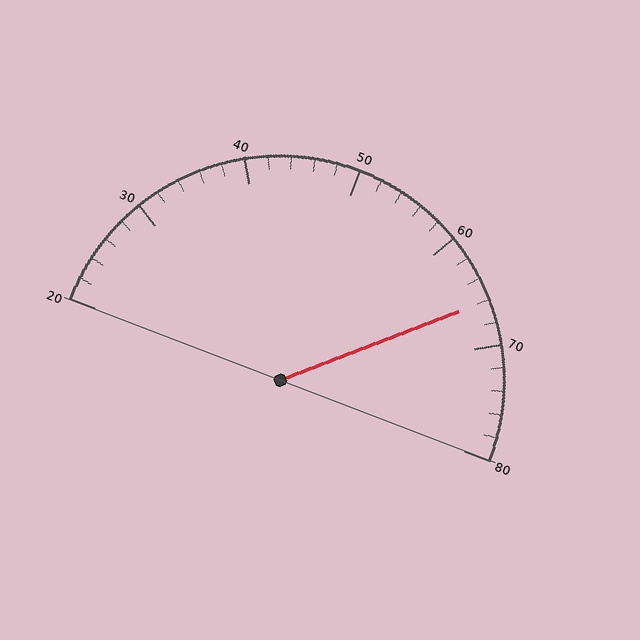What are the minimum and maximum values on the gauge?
The gauge ranges from 20 to 80.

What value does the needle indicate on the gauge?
The needle indicates approximately 66.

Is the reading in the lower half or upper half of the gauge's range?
The reading is in the upper half of the range (20 to 80).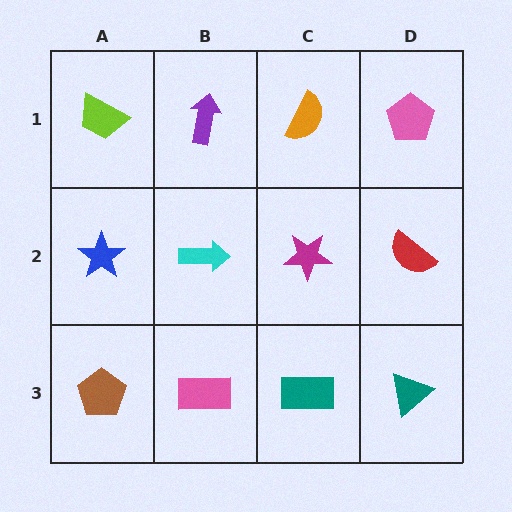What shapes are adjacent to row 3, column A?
A blue star (row 2, column A), a pink rectangle (row 3, column B).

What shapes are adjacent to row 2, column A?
A lime trapezoid (row 1, column A), a brown pentagon (row 3, column A), a cyan arrow (row 2, column B).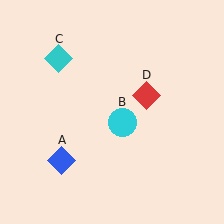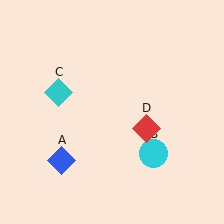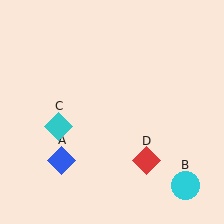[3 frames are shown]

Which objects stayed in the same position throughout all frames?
Blue diamond (object A) remained stationary.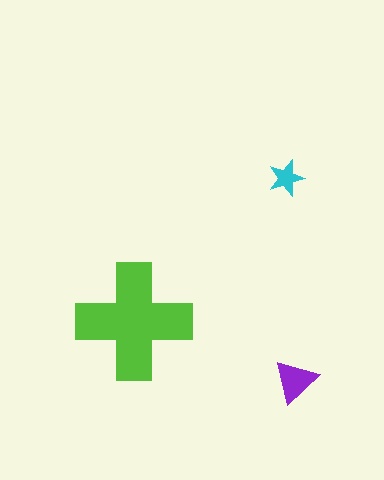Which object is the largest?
The lime cross.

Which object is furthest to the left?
The lime cross is leftmost.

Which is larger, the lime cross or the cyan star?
The lime cross.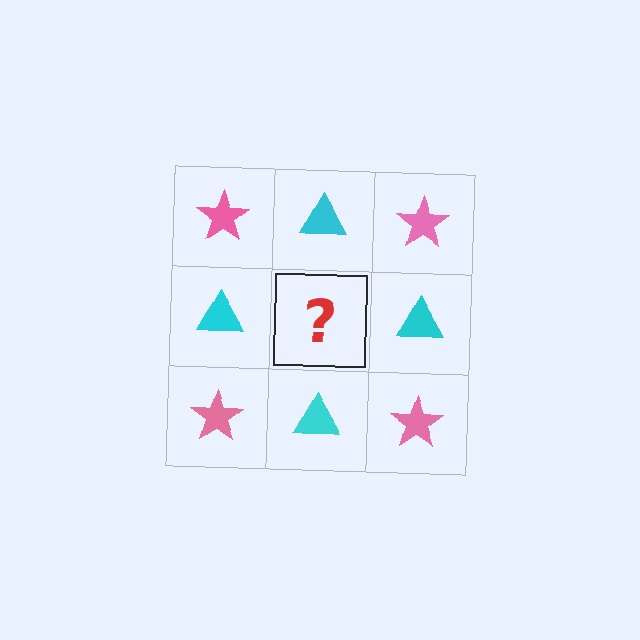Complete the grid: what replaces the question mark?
The question mark should be replaced with a pink star.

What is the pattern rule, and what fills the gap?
The rule is that it alternates pink star and cyan triangle in a checkerboard pattern. The gap should be filled with a pink star.